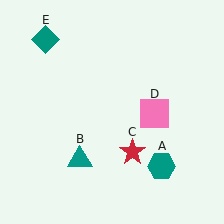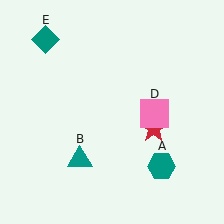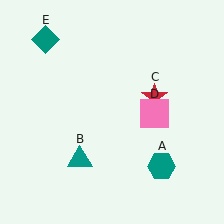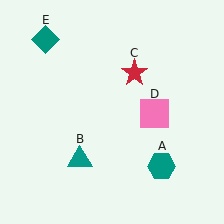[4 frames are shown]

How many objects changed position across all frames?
1 object changed position: red star (object C).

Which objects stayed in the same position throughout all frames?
Teal hexagon (object A) and teal triangle (object B) and pink square (object D) and teal diamond (object E) remained stationary.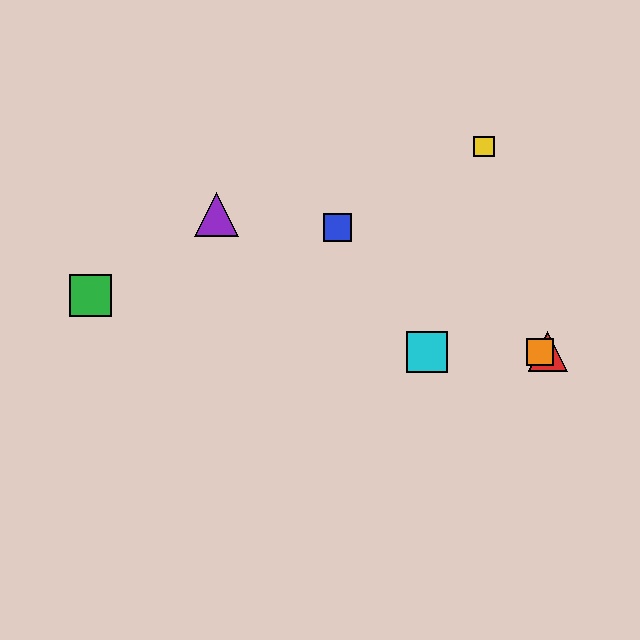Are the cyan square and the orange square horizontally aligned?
Yes, both are at y≈352.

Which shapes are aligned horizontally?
The red triangle, the orange square, the cyan square are aligned horizontally.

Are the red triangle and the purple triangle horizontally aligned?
No, the red triangle is at y≈352 and the purple triangle is at y≈215.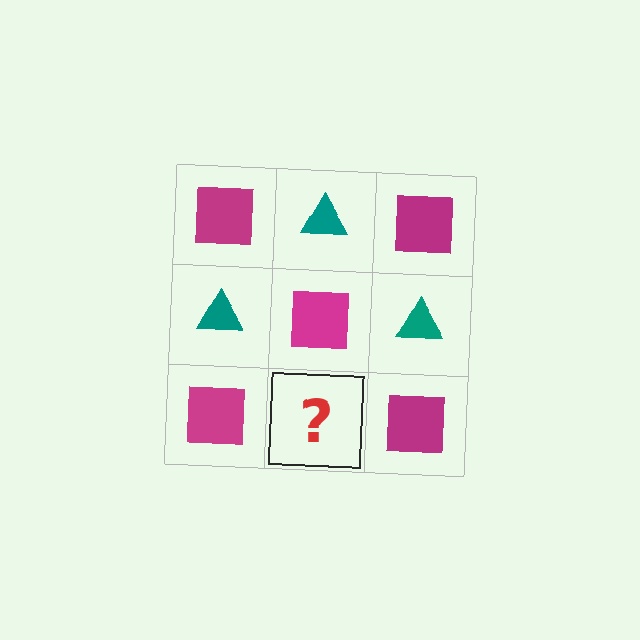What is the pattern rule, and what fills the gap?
The rule is that it alternates magenta square and teal triangle in a checkerboard pattern. The gap should be filled with a teal triangle.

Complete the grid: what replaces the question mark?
The question mark should be replaced with a teal triangle.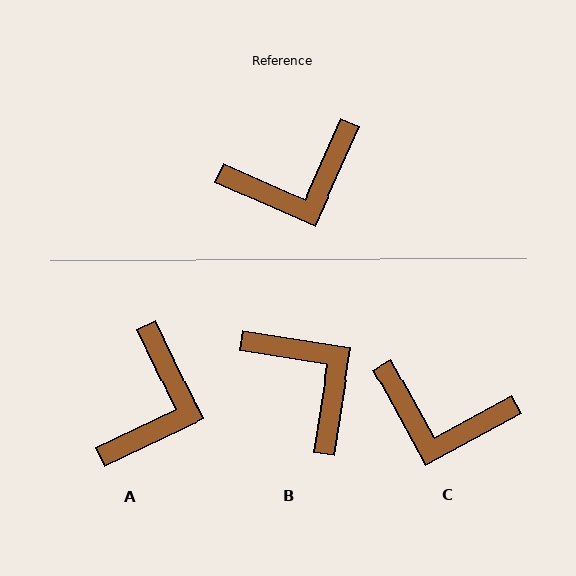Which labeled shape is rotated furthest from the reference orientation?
B, about 105 degrees away.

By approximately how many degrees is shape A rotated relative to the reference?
Approximately 50 degrees counter-clockwise.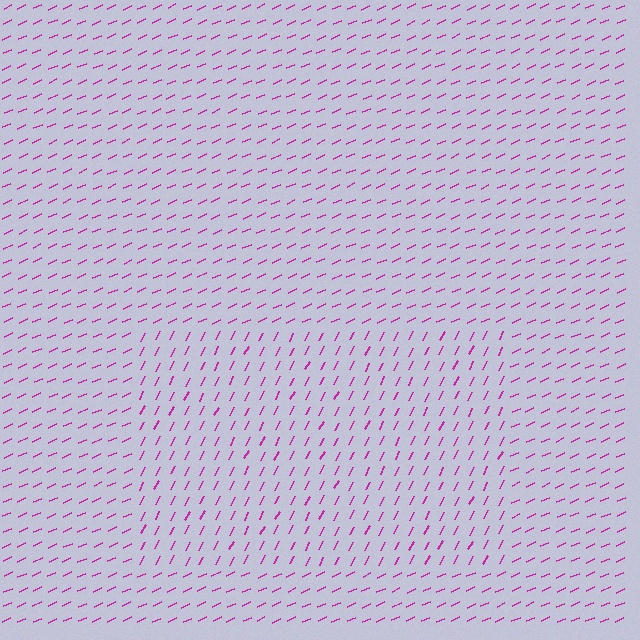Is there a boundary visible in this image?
Yes, there is a texture boundary formed by a change in line orientation.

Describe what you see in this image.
The image is filled with small magenta line segments. A rectangle region in the image has lines oriented differently from the surrounding lines, creating a visible texture boundary.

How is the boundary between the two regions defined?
The boundary is defined purely by a change in line orientation (approximately 39 degrees difference). All lines are the same color and thickness.